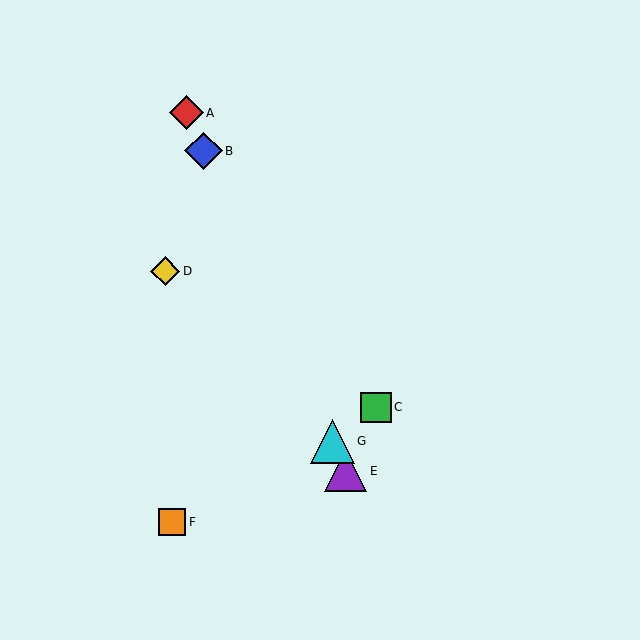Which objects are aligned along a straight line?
Objects A, B, E, G are aligned along a straight line.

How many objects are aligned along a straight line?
4 objects (A, B, E, G) are aligned along a straight line.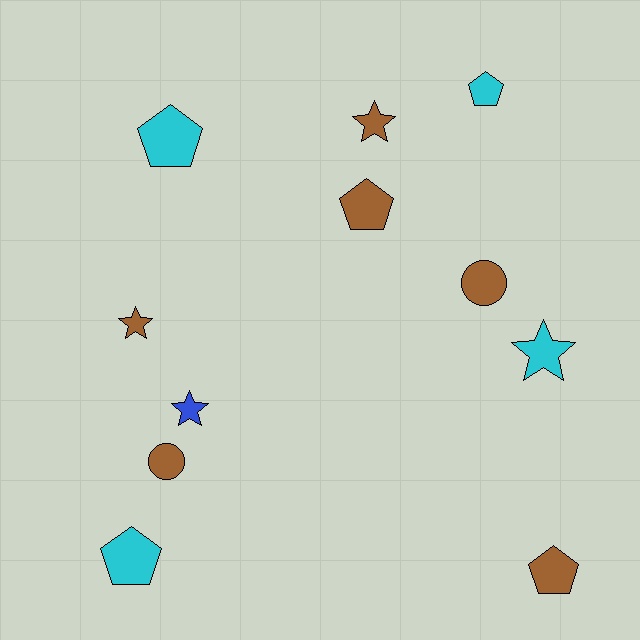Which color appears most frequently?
Brown, with 6 objects.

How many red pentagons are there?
There are no red pentagons.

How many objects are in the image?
There are 11 objects.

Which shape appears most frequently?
Pentagon, with 5 objects.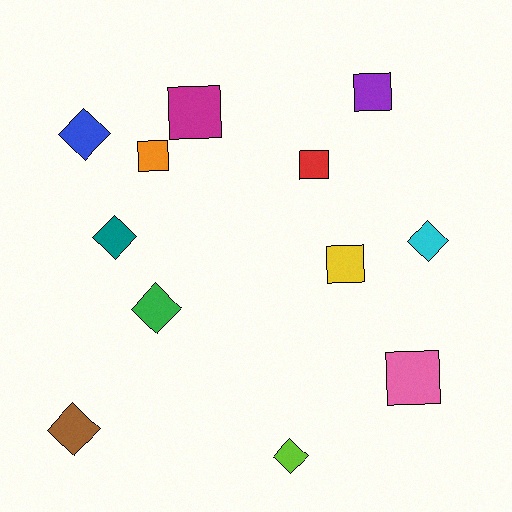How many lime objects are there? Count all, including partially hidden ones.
There is 1 lime object.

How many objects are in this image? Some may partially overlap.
There are 12 objects.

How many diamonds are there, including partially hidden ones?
There are 6 diamonds.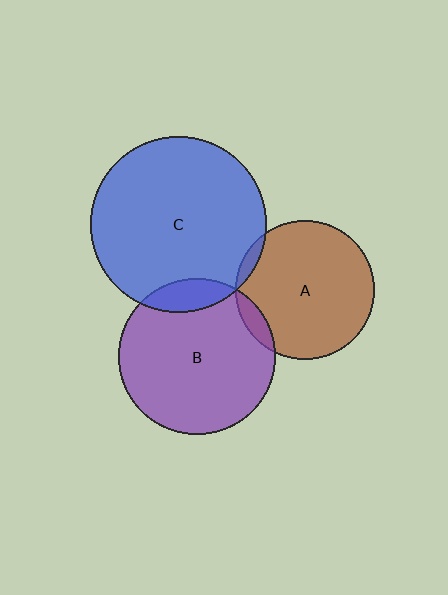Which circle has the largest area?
Circle C (blue).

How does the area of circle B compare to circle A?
Approximately 1.3 times.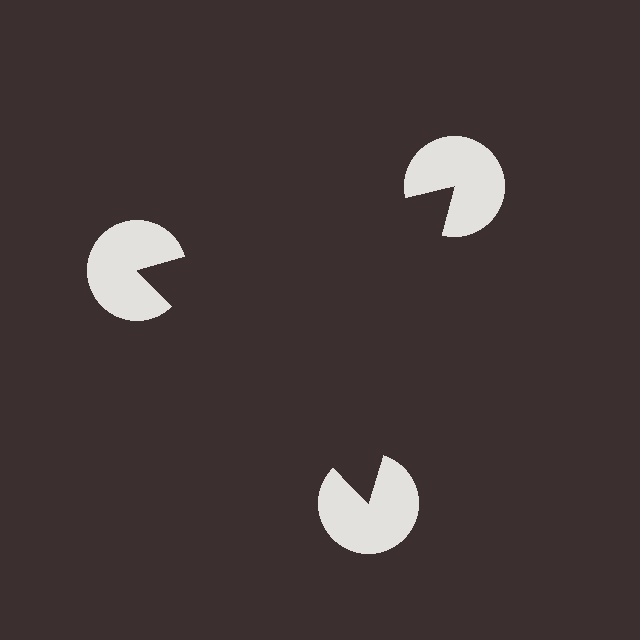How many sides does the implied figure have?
3 sides.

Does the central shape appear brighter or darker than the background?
It typically appears slightly darker than the background, even though no actual brightness change is drawn.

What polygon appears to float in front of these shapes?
An illusory triangle — its edges are inferred from the aligned wedge cuts in the pac-man discs, not physically drawn.